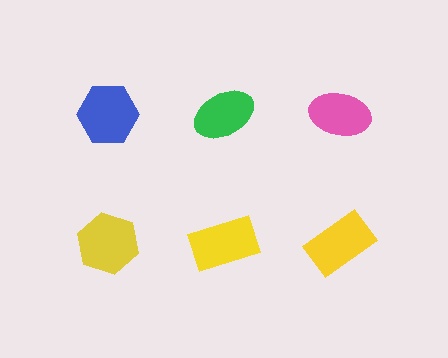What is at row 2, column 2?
A yellow rectangle.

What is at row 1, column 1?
A blue hexagon.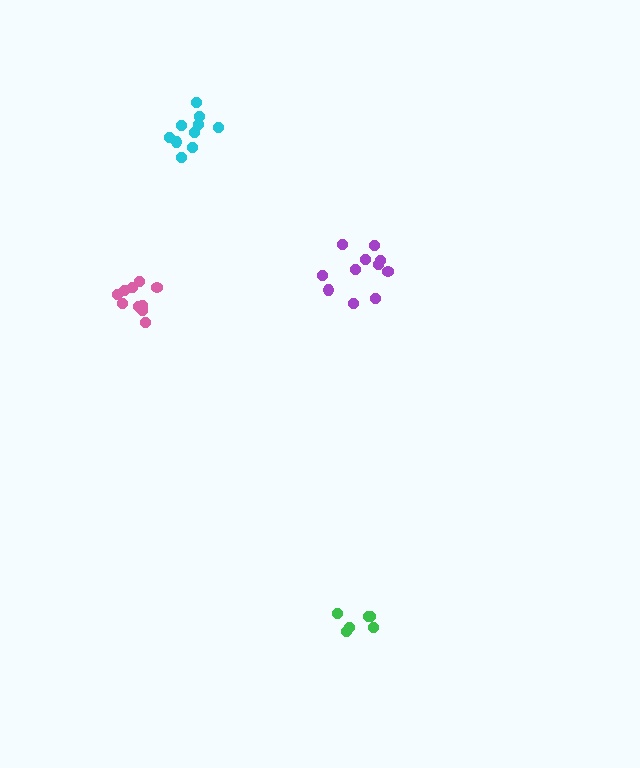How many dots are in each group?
Group 1: 10 dots, Group 2: 11 dots, Group 3: 10 dots, Group 4: 6 dots (37 total).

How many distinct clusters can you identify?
There are 4 distinct clusters.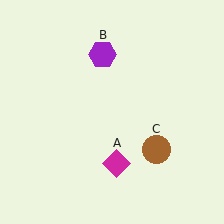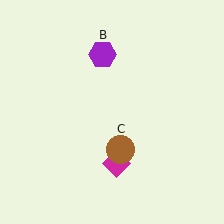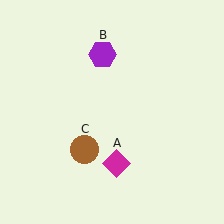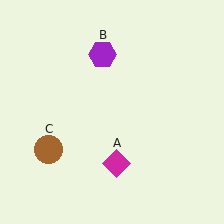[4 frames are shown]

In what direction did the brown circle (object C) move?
The brown circle (object C) moved left.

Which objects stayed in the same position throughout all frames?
Magenta diamond (object A) and purple hexagon (object B) remained stationary.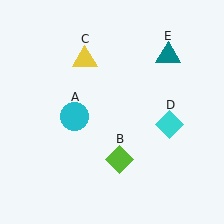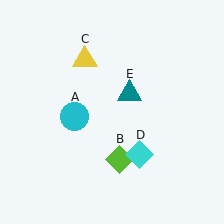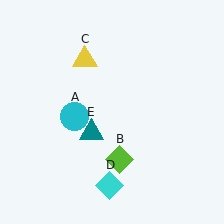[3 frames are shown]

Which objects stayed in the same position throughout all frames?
Cyan circle (object A) and lime diamond (object B) and yellow triangle (object C) remained stationary.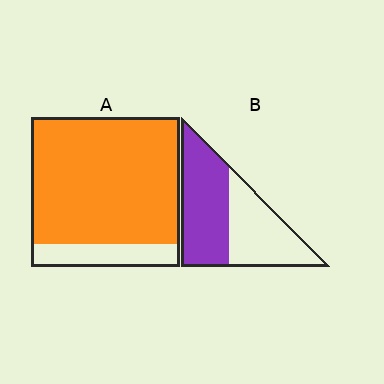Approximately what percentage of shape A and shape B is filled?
A is approximately 85% and B is approximately 55%.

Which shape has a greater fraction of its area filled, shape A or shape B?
Shape A.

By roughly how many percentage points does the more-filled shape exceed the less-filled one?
By roughly 30 percentage points (A over B).